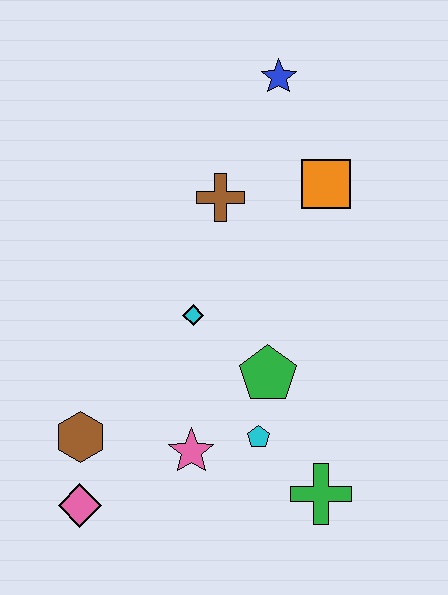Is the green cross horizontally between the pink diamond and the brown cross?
No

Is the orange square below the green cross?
No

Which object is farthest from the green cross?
The blue star is farthest from the green cross.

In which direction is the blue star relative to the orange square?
The blue star is above the orange square.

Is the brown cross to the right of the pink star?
Yes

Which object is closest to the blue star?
The orange square is closest to the blue star.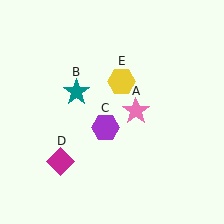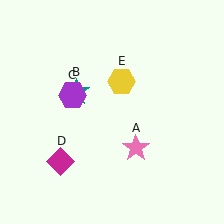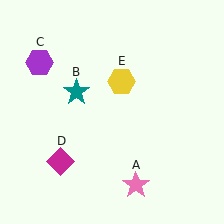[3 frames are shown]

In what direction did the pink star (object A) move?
The pink star (object A) moved down.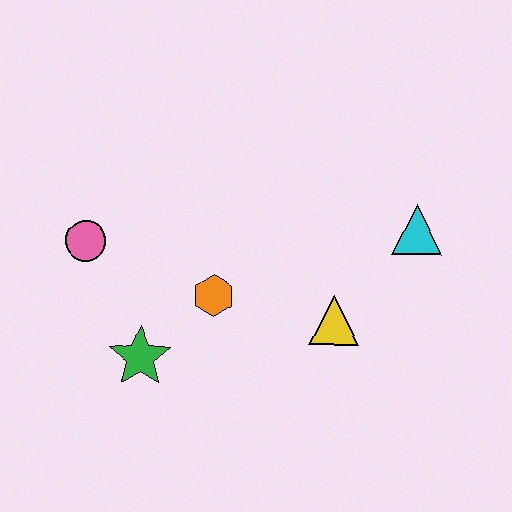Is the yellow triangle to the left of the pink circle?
No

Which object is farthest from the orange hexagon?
The cyan triangle is farthest from the orange hexagon.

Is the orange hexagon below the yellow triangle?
No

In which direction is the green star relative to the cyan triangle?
The green star is to the left of the cyan triangle.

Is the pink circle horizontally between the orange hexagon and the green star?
No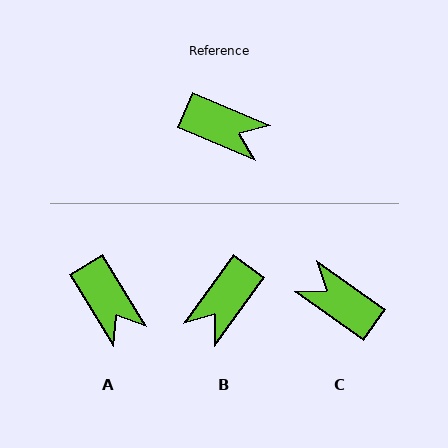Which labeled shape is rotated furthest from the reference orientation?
C, about 168 degrees away.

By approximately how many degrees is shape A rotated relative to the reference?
Approximately 36 degrees clockwise.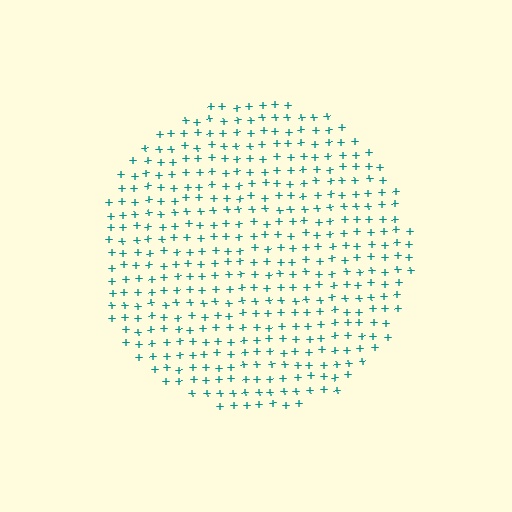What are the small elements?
The small elements are plus signs.